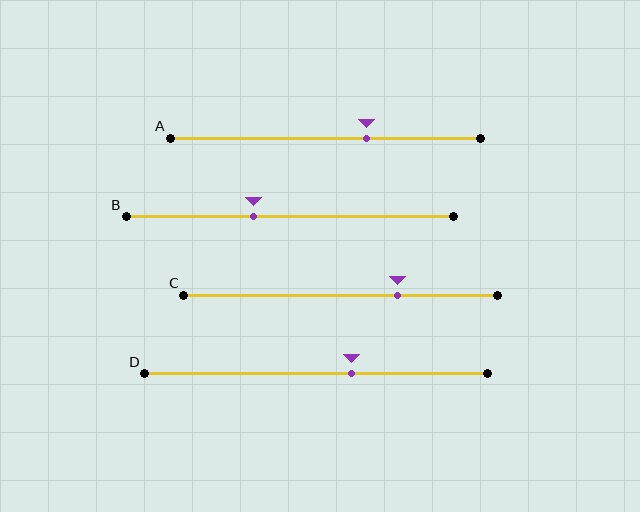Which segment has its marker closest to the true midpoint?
Segment D has its marker closest to the true midpoint.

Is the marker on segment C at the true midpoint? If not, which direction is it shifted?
No, the marker on segment C is shifted to the right by about 18% of the segment length.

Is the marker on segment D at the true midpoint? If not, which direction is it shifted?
No, the marker on segment D is shifted to the right by about 10% of the segment length.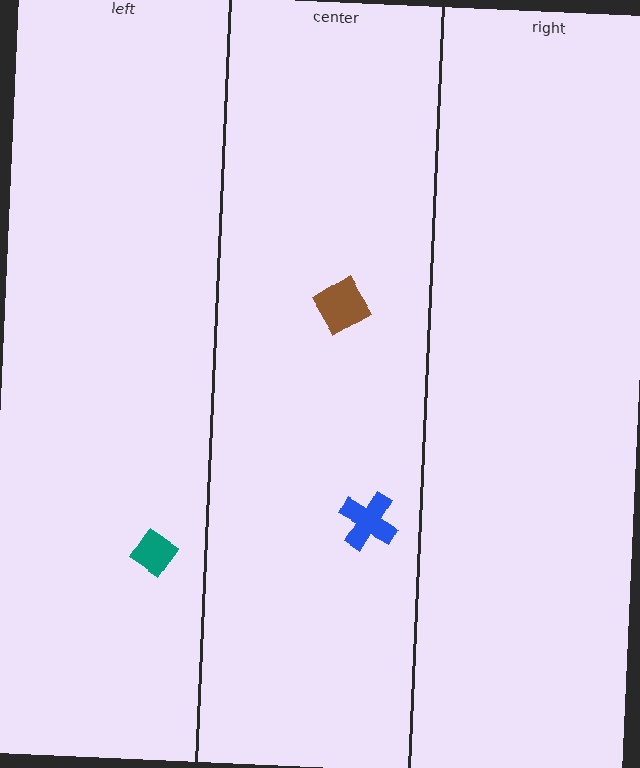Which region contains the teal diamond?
The left region.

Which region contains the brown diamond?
The center region.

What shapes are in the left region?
The teal diamond.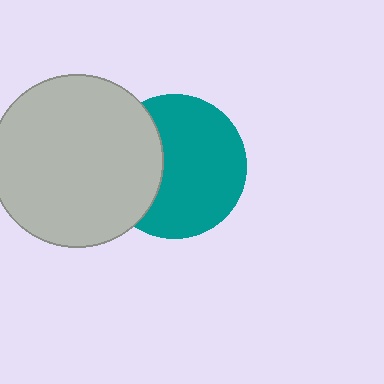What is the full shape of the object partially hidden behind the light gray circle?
The partially hidden object is a teal circle.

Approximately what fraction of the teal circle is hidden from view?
Roughly 33% of the teal circle is hidden behind the light gray circle.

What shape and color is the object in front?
The object in front is a light gray circle.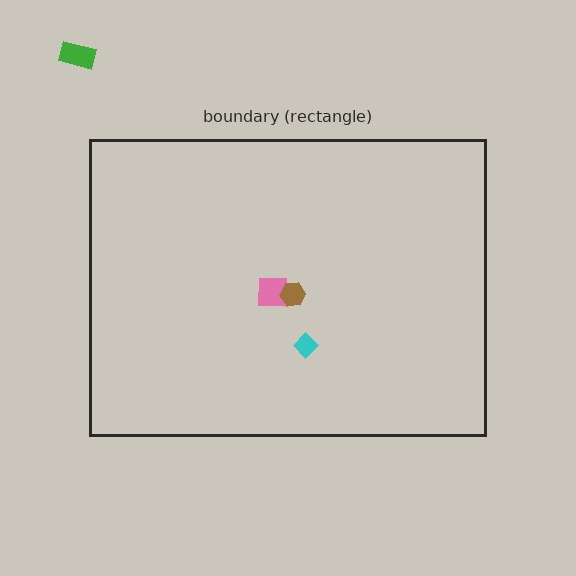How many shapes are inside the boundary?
3 inside, 1 outside.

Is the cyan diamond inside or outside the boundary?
Inside.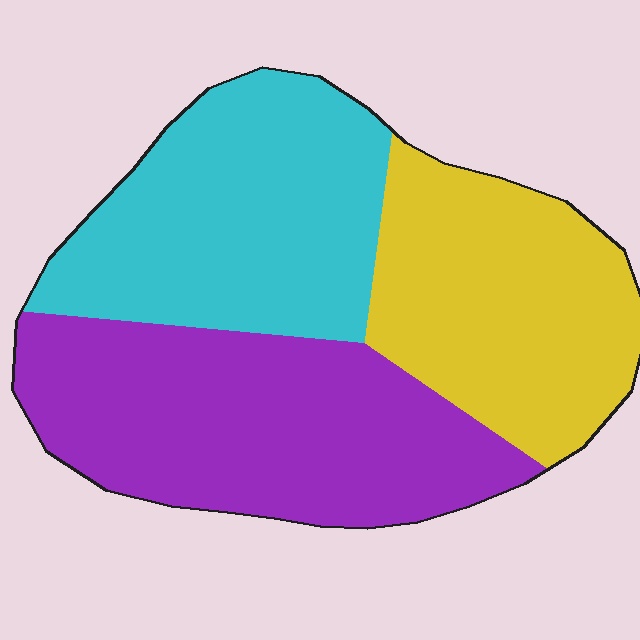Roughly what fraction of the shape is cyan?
Cyan covers roughly 35% of the shape.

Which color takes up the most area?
Purple, at roughly 40%.